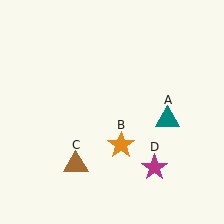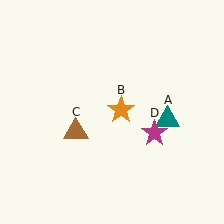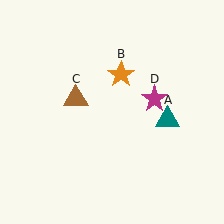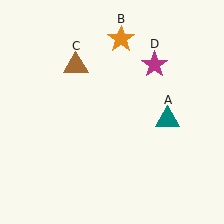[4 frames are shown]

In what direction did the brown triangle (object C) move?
The brown triangle (object C) moved up.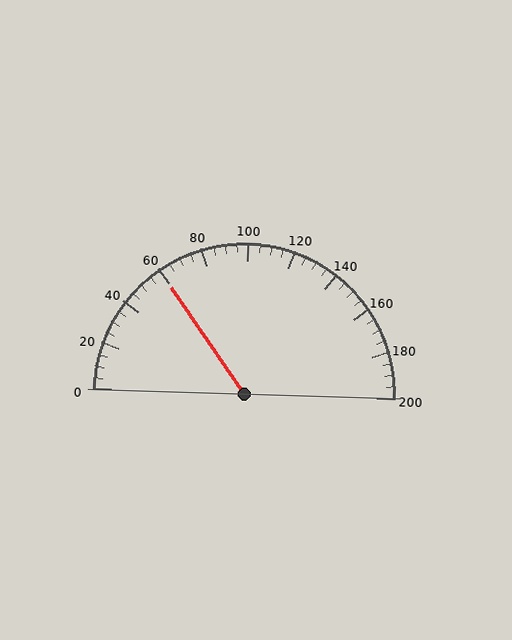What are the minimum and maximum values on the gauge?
The gauge ranges from 0 to 200.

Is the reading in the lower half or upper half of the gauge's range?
The reading is in the lower half of the range (0 to 200).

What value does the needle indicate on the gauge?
The needle indicates approximately 60.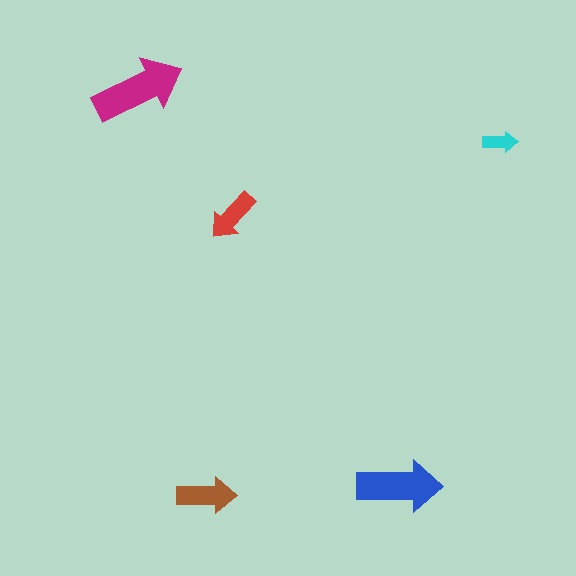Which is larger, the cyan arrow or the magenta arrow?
The magenta one.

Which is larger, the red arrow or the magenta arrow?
The magenta one.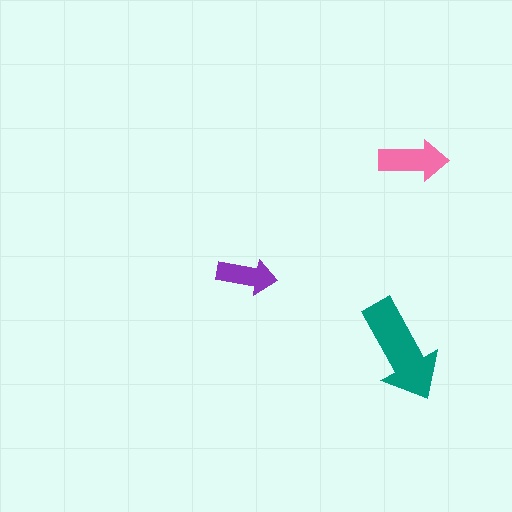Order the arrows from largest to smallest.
the teal one, the pink one, the purple one.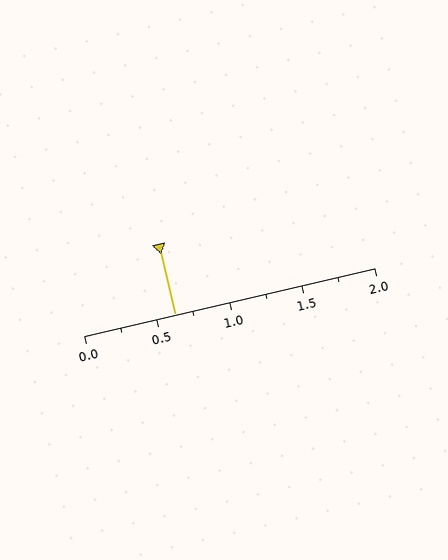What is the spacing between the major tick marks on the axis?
The major ticks are spaced 0.5 apart.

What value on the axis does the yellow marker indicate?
The marker indicates approximately 0.62.